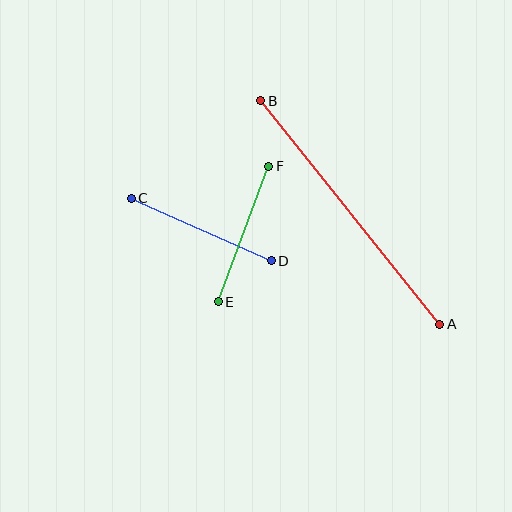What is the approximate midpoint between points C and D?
The midpoint is at approximately (201, 229) pixels.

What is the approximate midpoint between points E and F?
The midpoint is at approximately (244, 234) pixels.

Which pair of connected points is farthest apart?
Points A and B are farthest apart.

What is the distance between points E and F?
The distance is approximately 145 pixels.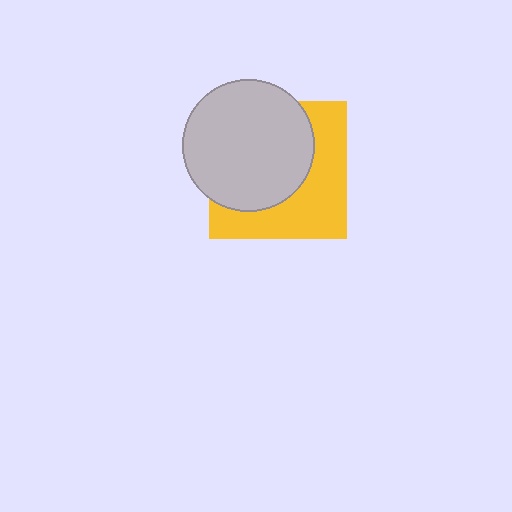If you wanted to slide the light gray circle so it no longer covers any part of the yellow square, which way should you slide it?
Slide it toward the upper-left — that is the most direct way to separate the two shapes.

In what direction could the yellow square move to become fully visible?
The yellow square could move toward the lower-right. That would shift it out from behind the light gray circle entirely.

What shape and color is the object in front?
The object in front is a light gray circle.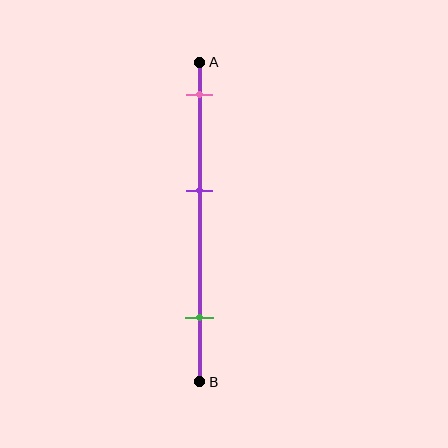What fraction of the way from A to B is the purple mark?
The purple mark is approximately 40% (0.4) of the way from A to B.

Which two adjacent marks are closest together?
The pink and purple marks are the closest adjacent pair.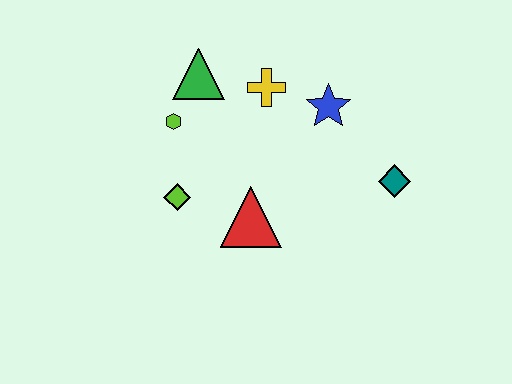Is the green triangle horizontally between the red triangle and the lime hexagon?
Yes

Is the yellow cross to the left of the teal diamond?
Yes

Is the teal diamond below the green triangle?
Yes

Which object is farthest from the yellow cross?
The teal diamond is farthest from the yellow cross.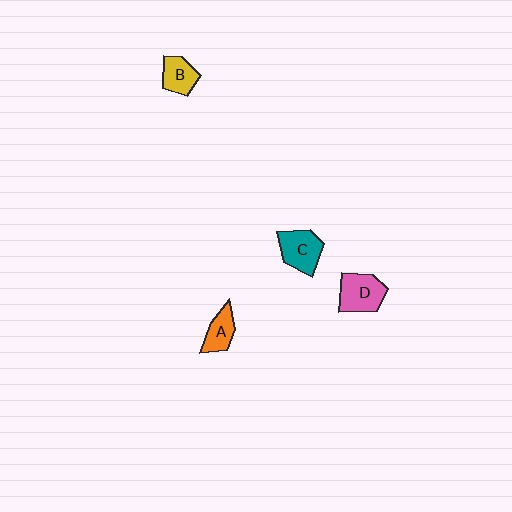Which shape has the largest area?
Shape D (pink).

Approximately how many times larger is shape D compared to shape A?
Approximately 1.6 times.